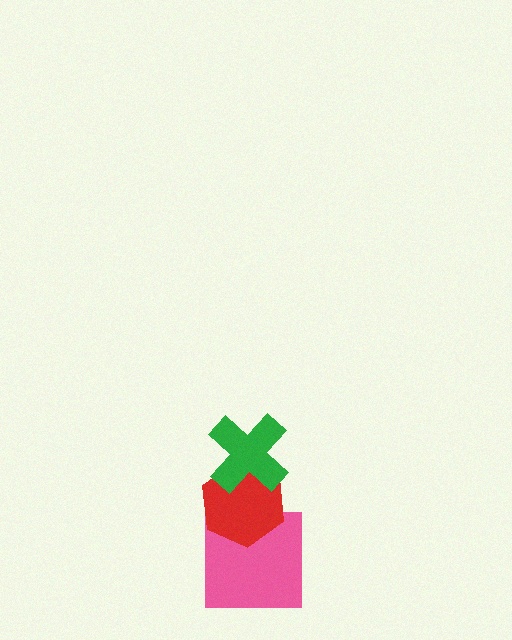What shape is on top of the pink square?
The red hexagon is on top of the pink square.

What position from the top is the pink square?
The pink square is 3rd from the top.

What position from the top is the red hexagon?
The red hexagon is 2nd from the top.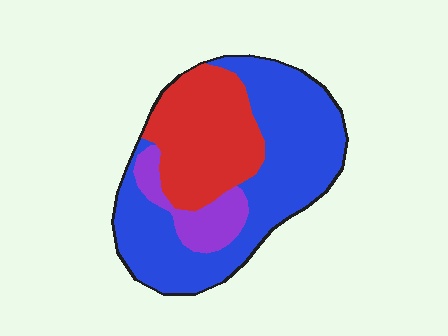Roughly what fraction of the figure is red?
Red takes up about one third (1/3) of the figure.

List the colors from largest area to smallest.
From largest to smallest: blue, red, purple.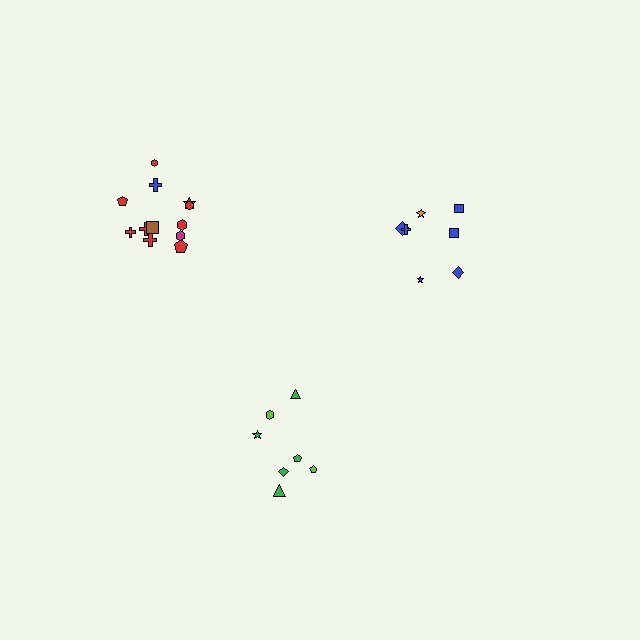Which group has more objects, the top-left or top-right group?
The top-left group.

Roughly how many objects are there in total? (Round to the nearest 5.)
Roughly 25 objects in total.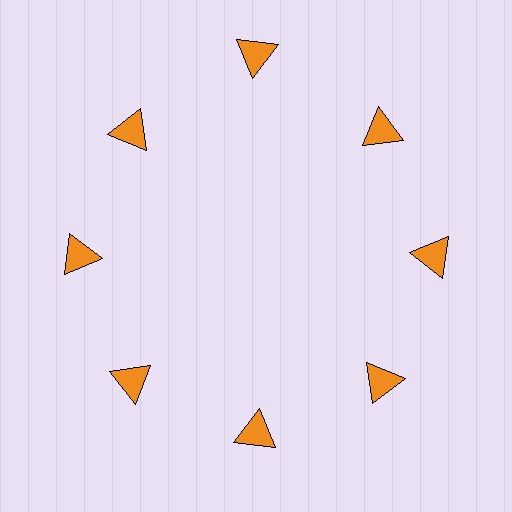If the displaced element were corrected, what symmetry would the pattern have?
It would have 8-fold rotational symmetry — the pattern would map onto itself every 45 degrees.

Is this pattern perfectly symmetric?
No. The 8 orange triangles are arranged in a ring, but one element near the 12 o'clock position is pushed outward from the center, breaking the 8-fold rotational symmetry.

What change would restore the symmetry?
The symmetry would be restored by moving it inward, back onto the ring so that all 8 triangles sit at equal angles and equal distance from the center.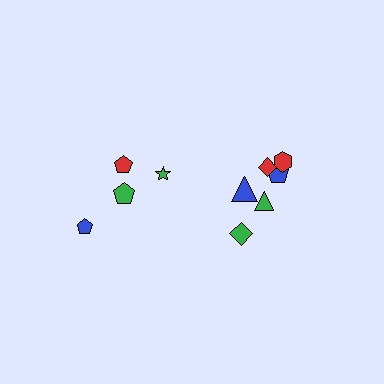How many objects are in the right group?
There are 6 objects.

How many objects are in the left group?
There are 4 objects.